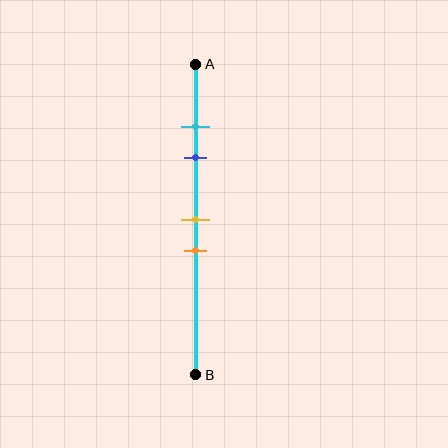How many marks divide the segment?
There are 4 marks dividing the segment.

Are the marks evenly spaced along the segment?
No, the marks are not evenly spaced.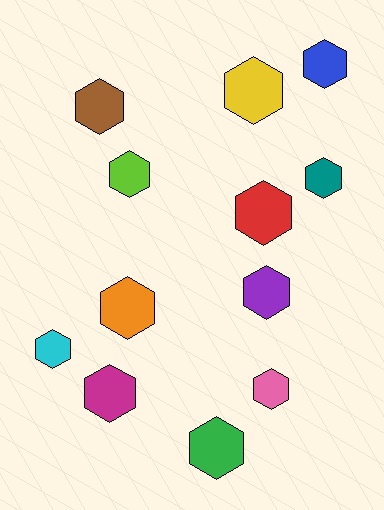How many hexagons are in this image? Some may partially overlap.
There are 12 hexagons.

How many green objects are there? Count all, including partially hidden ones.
There is 1 green object.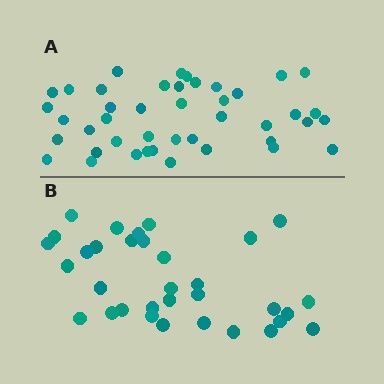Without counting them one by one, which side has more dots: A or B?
Region A (the top region) has more dots.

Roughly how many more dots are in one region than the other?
Region A has roughly 10 or so more dots than region B.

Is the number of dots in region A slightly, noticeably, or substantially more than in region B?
Region A has noticeably more, but not dramatically so. The ratio is roughly 1.3 to 1.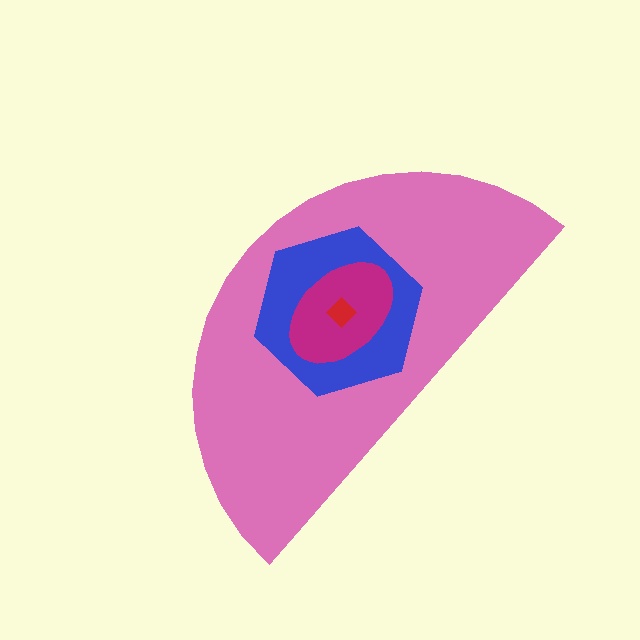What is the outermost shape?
The pink semicircle.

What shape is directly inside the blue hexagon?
The magenta ellipse.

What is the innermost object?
The red diamond.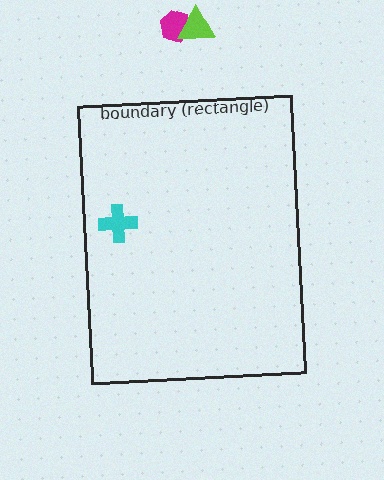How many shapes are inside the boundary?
1 inside, 2 outside.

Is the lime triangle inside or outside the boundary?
Outside.